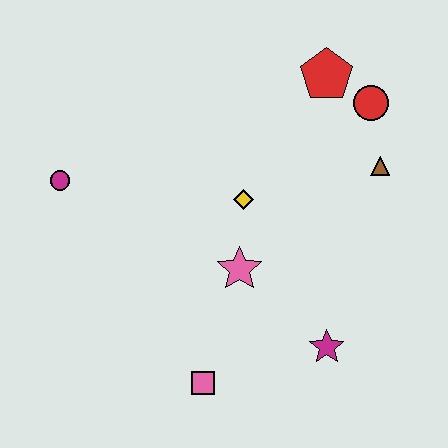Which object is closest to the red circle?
The red pentagon is closest to the red circle.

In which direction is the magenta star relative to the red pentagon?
The magenta star is below the red pentagon.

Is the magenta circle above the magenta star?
Yes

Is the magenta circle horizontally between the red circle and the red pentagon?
No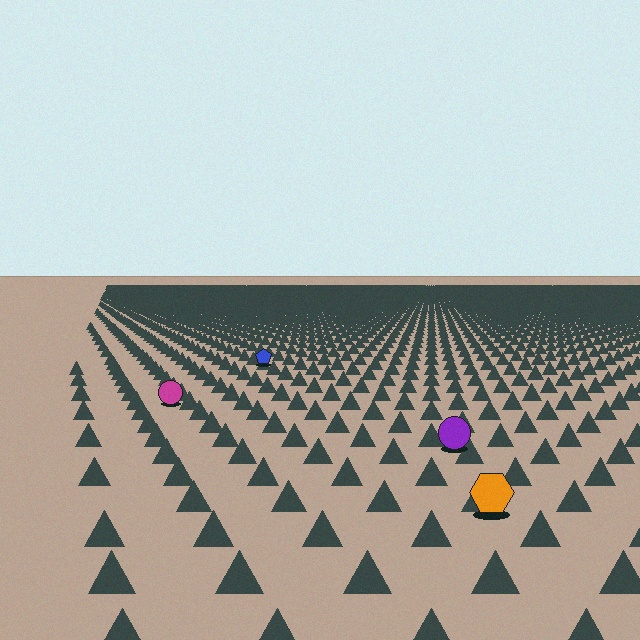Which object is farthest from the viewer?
The blue pentagon is farthest from the viewer. It appears smaller and the ground texture around it is denser.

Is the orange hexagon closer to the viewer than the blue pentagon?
Yes. The orange hexagon is closer — you can tell from the texture gradient: the ground texture is coarser near it.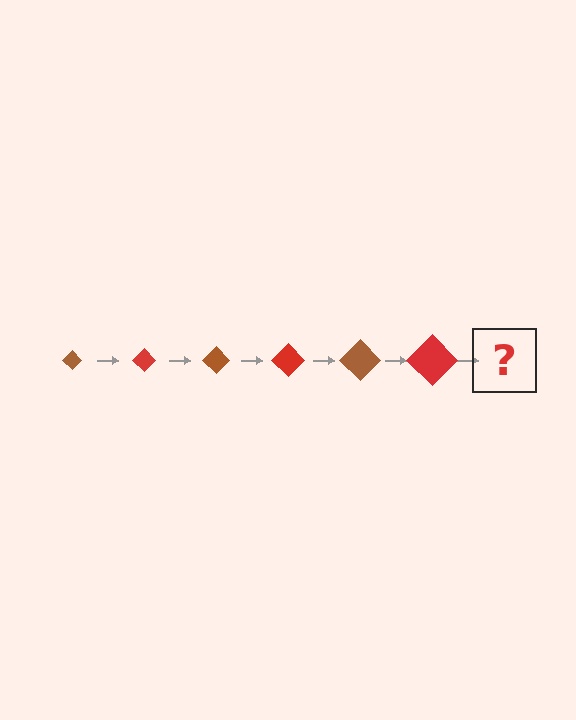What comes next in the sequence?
The next element should be a brown diamond, larger than the previous one.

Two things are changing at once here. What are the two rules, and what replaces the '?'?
The two rules are that the diamond grows larger each step and the color cycles through brown and red. The '?' should be a brown diamond, larger than the previous one.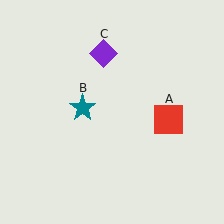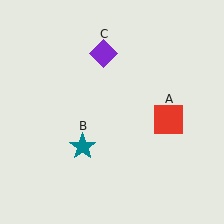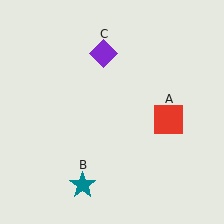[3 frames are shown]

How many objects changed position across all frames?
1 object changed position: teal star (object B).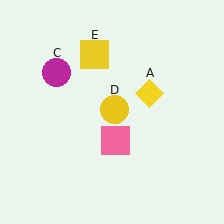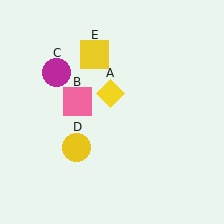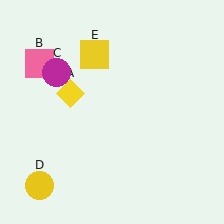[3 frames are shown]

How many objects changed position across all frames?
3 objects changed position: yellow diamond (object A), pink square (object B), yellow circle (object D).